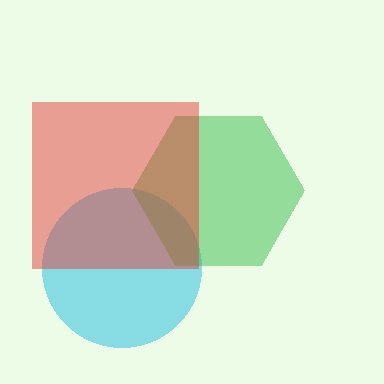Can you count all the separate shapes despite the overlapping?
Yes, there are 3 separate shapes.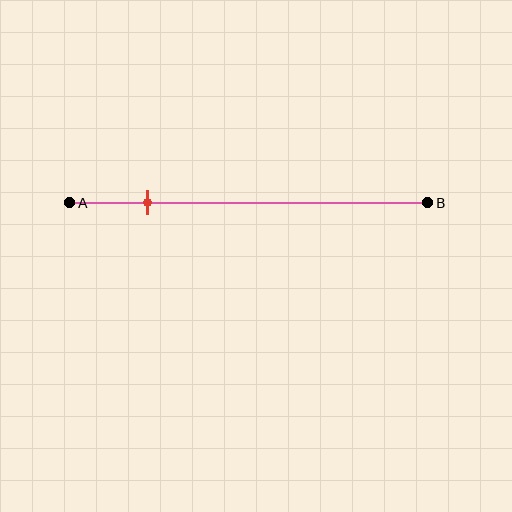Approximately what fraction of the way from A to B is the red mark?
The red mark is approximately 20% of the way from A to B.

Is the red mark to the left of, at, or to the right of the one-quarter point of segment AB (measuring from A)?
The red mark is to the left of the one-quarter point of segment AB.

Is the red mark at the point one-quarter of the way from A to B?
No, the mark is at about 20% from A, not at the 25% one-quarter point.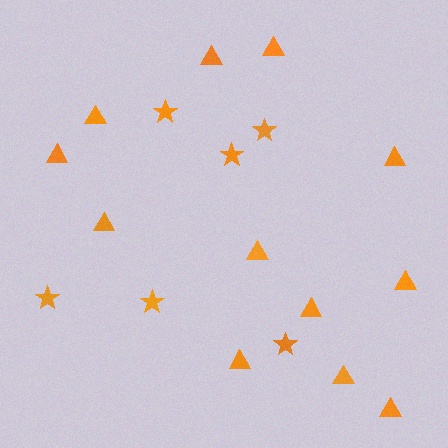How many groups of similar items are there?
There are 2 groups: one group of stars (6) and one group of triangles (12).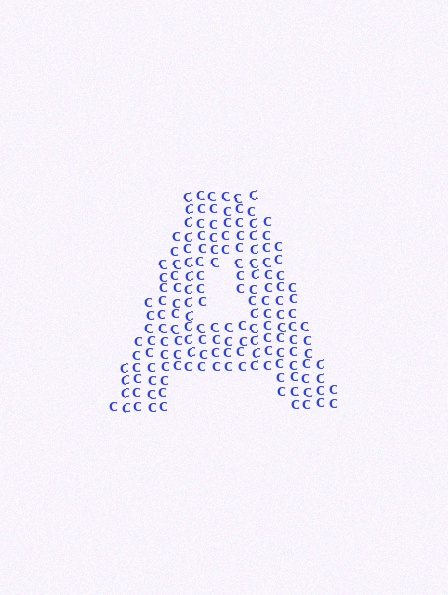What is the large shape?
The large shape is the letter A.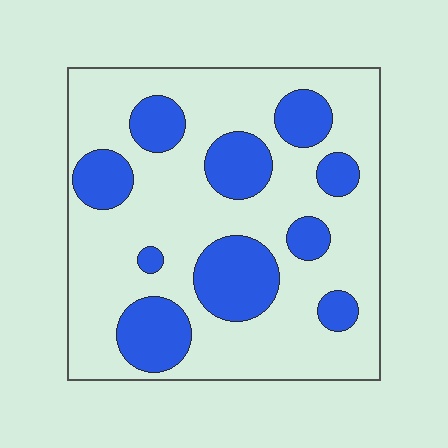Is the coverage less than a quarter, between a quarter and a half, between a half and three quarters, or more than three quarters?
Between a quarter and a half.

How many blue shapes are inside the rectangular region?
10.